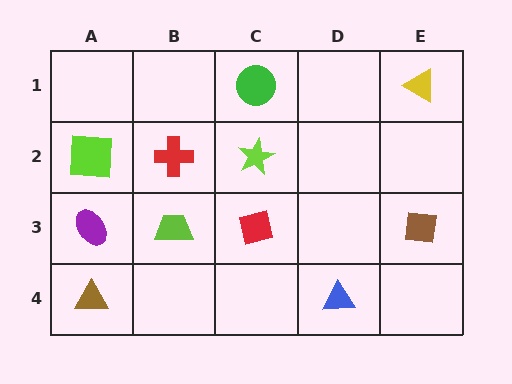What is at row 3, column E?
A brown square.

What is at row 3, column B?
A lime trapezoid.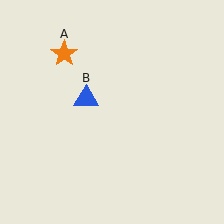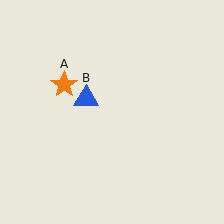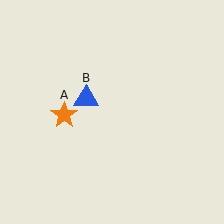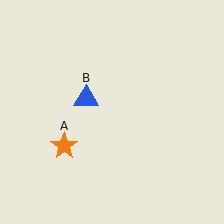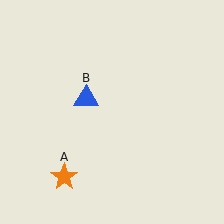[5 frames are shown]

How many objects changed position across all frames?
1 object changed position: orange star (object A).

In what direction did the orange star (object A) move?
The orange star (object A) moved down.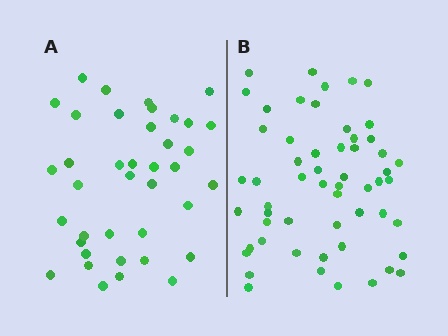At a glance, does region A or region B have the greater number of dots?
Region B (the right region) has more dots.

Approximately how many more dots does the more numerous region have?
Region B has approximately 15 more dots than region A.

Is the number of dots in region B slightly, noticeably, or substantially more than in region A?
Region B has noticeably more, but not dramatically so. The ratio is roughly 1.4 to 1.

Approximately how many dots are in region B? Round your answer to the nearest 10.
About 60 dots. (The exact count is 56, which rounds to 60.)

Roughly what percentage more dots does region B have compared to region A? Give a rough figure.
About 45% more.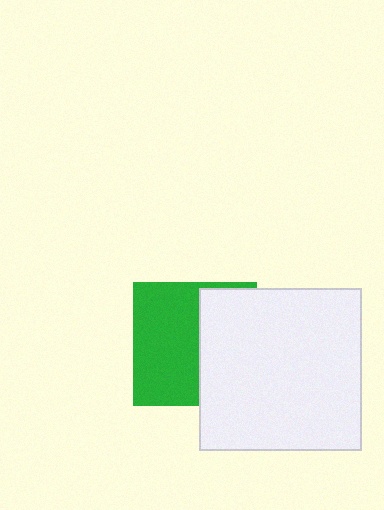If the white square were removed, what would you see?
You would see the complete green square.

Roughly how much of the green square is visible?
About half of it is visible (roughly 55%).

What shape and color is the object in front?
The object in front is a white square.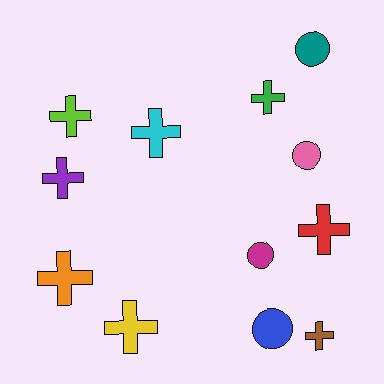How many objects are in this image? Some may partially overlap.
There are 12 objects.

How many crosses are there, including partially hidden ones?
There are 8 crosses.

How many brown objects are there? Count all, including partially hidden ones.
There is 1 brown object.